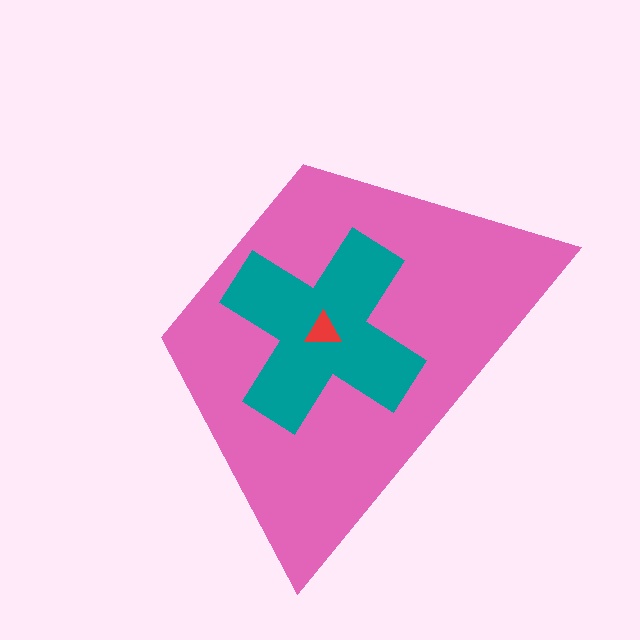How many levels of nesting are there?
3.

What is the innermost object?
The red triangle.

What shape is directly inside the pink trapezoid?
The teal cross.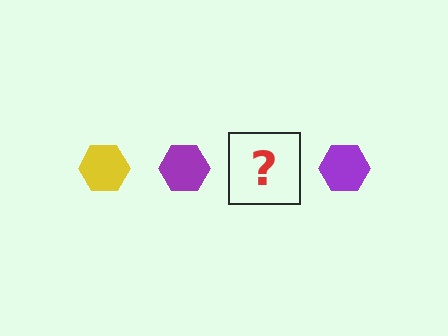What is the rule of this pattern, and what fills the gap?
The rule is that the pattern cycles through yellow, purple hexagons. The gap should be filled with a yellow hexagon.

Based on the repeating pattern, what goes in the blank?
The blank should be a yellow hexagon.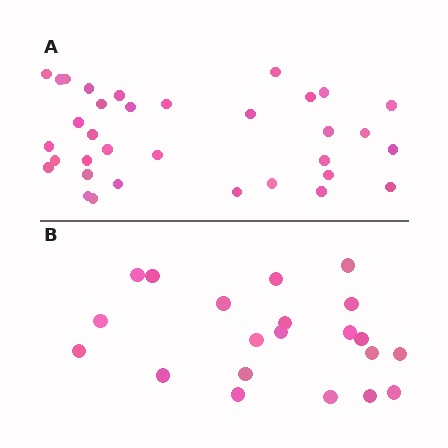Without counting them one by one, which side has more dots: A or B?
Region A (the top region) has more dots.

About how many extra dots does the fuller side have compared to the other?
Region A has approximately 15 more dots than region B.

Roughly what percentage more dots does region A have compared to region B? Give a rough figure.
About 60% more.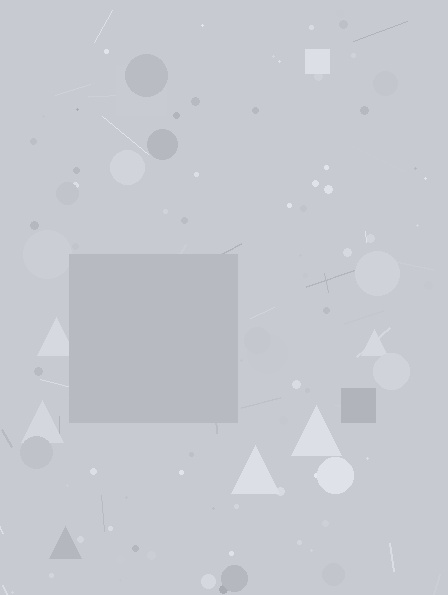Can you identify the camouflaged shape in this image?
The camouflaged shape is a square.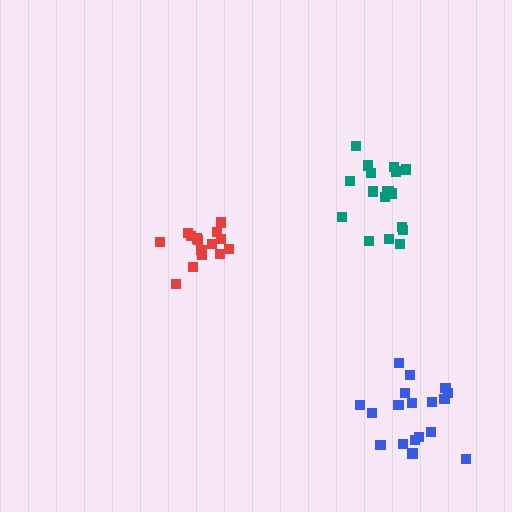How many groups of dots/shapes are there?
There are 3 groups.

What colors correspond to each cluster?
The clusters are colored: red, teal, blue.